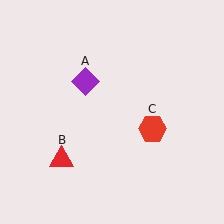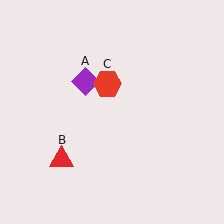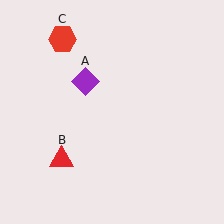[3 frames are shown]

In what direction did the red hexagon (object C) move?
The red hexagon (object C) moved up and to the left.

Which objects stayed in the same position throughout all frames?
Purple diamond (object A) and red triangle (object B) remained stationary.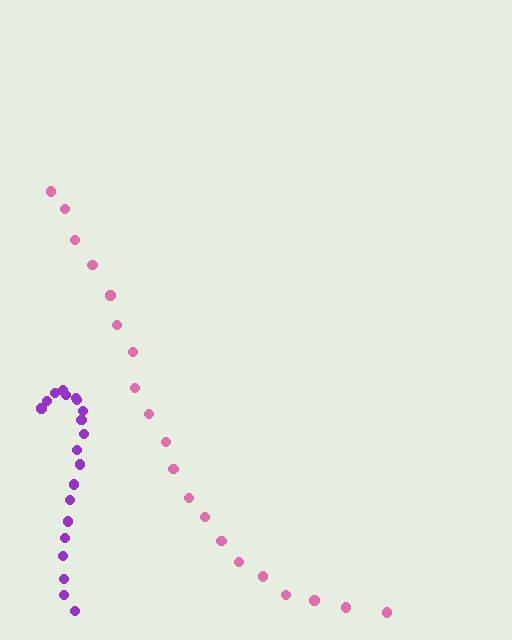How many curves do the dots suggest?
There are 2 distinct paths.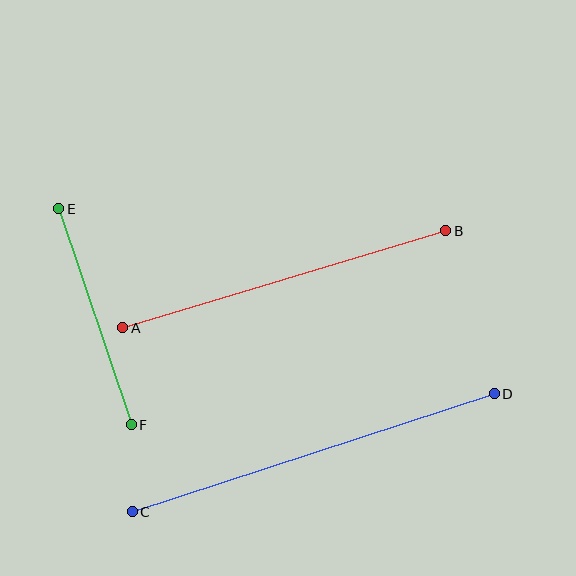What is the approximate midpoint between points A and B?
The midpoint is at approximately (284, 279) pixels.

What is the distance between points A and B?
The distance is approximately 337 pixels.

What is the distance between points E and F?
The distance is approximately 228 pixels.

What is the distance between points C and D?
The distance is approximately 381 pixels.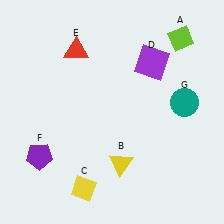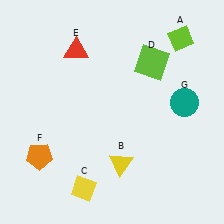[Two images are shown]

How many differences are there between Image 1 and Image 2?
There are 2 differences between the two images.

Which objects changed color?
D changed from purple to lime. F changed from purple to orange.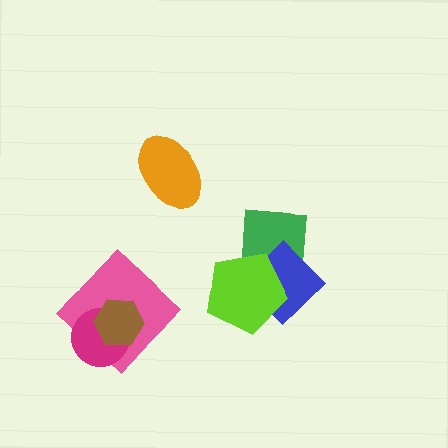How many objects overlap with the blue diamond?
2 objects overlap with the blue diamond.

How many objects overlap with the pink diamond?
2 objects overlap with the pink diamond.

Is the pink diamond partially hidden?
Yes, it is partially covered by another shape.